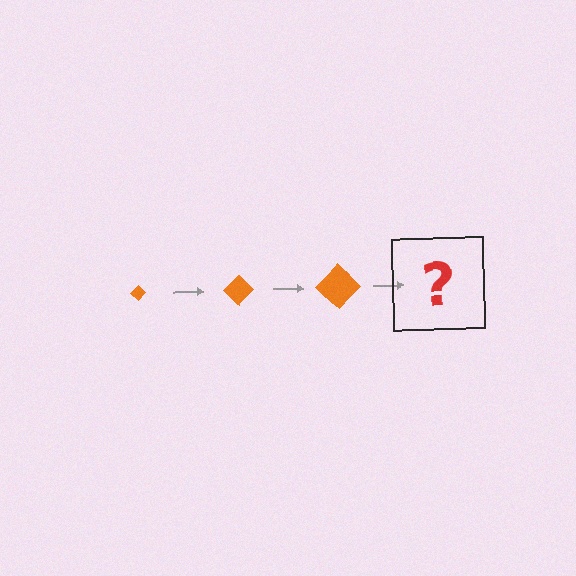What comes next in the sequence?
The next element should be an orange diamond, larger than the previous one.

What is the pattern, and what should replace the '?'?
The pattern is that the diamond gets progressively larger each step. The '?' should be an orange diamond, larger than the previous one.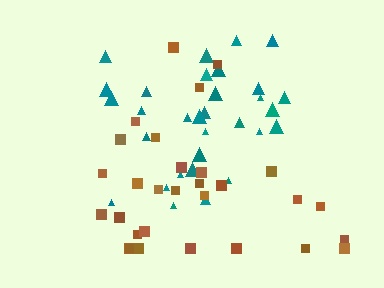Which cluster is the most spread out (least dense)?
Brown.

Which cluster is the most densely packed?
Teal.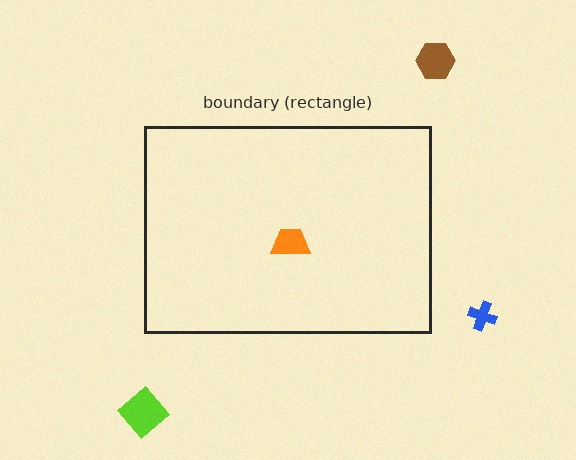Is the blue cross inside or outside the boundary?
Outside.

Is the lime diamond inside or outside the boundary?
Outside.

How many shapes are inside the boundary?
1 inside, 3 outside.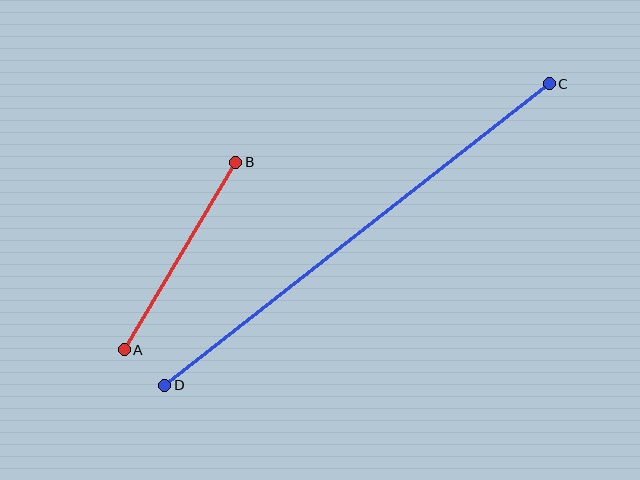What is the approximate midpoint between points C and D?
The midpoint is at approximately (357, 235) pixels.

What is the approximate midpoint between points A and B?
The midpoint is at approximately (180, 256) pixels.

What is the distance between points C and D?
The distance is approximately 488 pixels.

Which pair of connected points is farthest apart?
Points C and D are farthest apart.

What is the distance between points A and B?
The distance is approximately 218 pixels.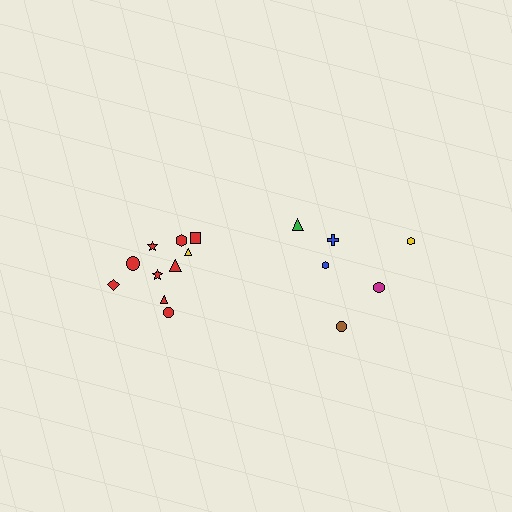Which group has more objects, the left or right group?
The left group.